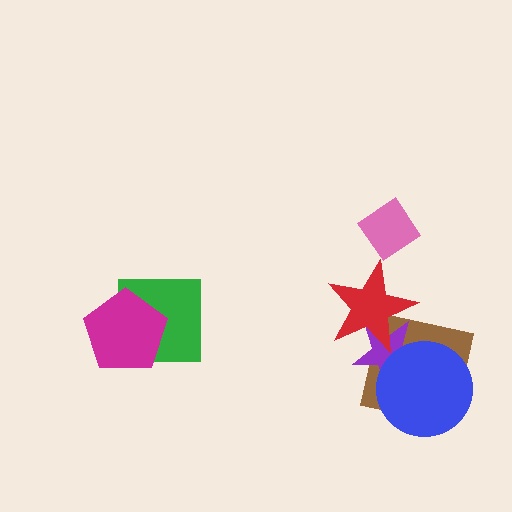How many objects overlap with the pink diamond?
0 objects overlap with the pink diamond.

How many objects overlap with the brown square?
3 objects overlap with the brown square.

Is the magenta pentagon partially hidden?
No, no other shape covers it.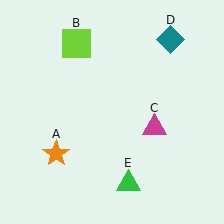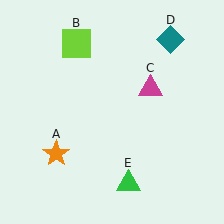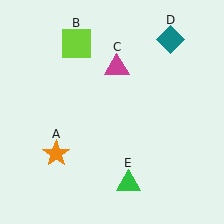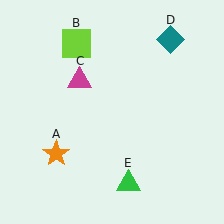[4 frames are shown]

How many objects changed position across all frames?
1 object changed position: magenta triangle (object C).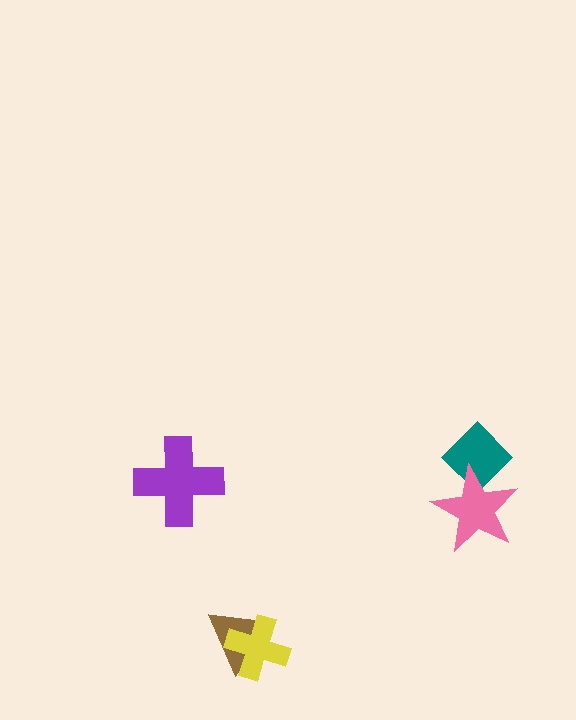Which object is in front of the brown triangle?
The yellow cross is in front of the brown triangle.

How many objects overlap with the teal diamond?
1 object overlaps with the teal diamond.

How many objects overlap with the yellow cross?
1 object overlaps with the yellow cross.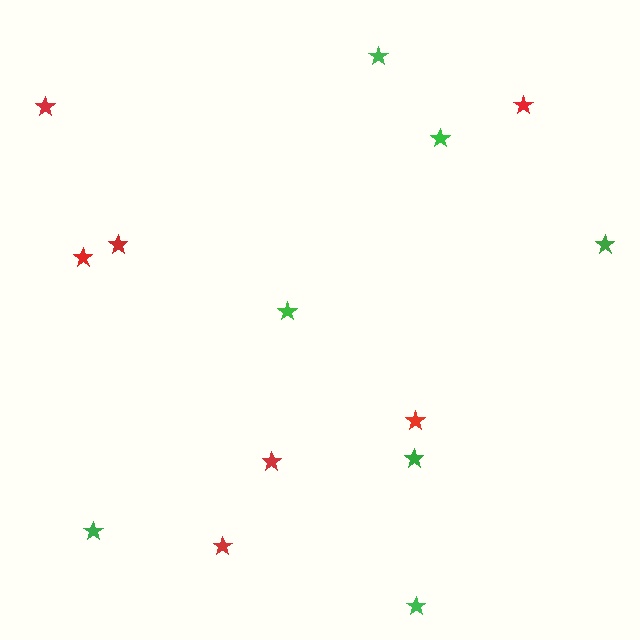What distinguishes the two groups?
There are 2 groups: one group of red stars (7) and one group of green stars (7).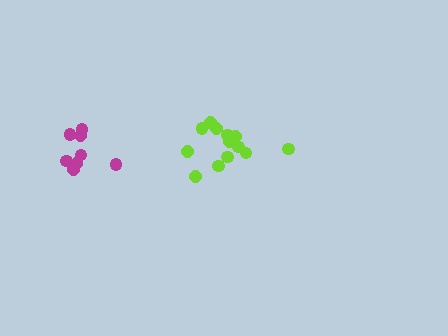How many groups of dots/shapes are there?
There are 2 groups.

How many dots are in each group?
Group 1: 13 dots, Group 2: 9 dots (22 total).